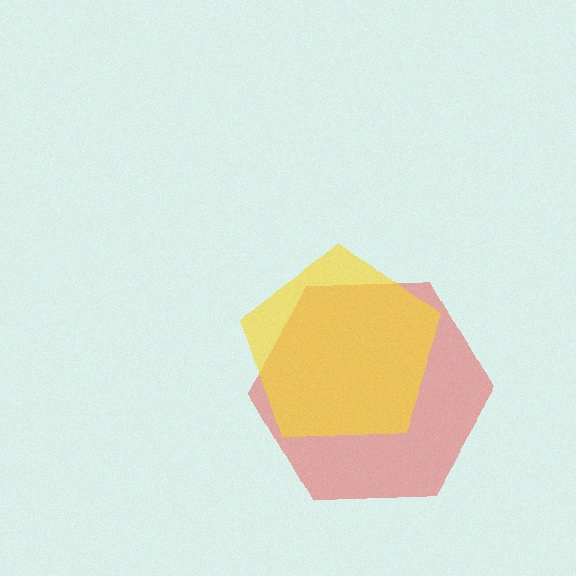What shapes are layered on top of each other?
The layered shapes are: a red hexagon, a yellow pentagon.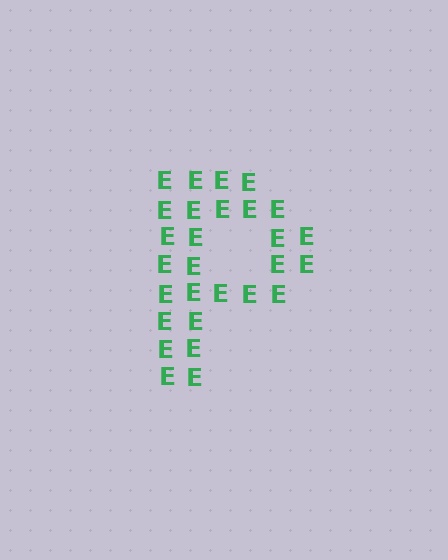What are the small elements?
The small elements are letter E's.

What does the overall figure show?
The overall figure shows the letter P.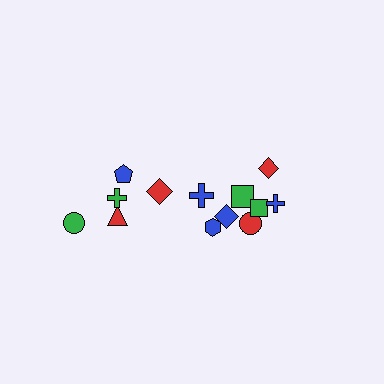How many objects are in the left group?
There are 5 objects.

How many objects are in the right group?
There are 8 objects.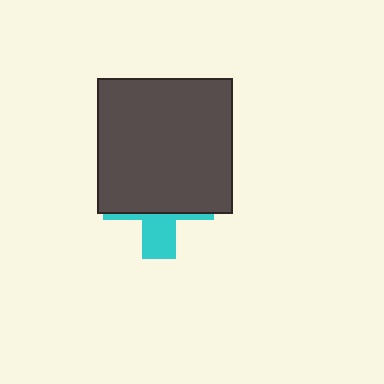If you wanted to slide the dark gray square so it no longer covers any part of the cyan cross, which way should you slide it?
Slide it up — that is the most direct way to separate the two shapes.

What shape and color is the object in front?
The object in front is a dark gray square.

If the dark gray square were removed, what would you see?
You would see the complete cyan cross.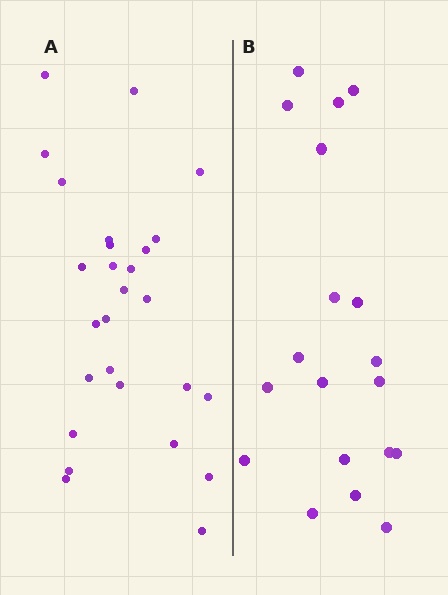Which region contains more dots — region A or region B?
Region A (the left region) has more dots.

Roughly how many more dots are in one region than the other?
Region A has roughly 8 or so more dots than region B.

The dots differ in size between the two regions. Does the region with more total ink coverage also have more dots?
No. Region B has more total ink coverage because its dots are larger, but region A actually contains more individual dots. Total area can be misleading — the number of items is what matters here.